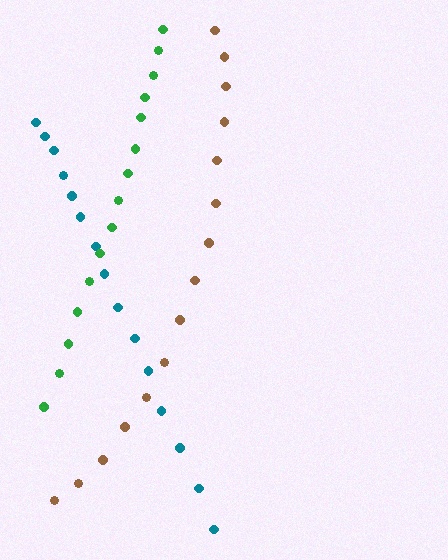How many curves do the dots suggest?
There are 3 distinct paths.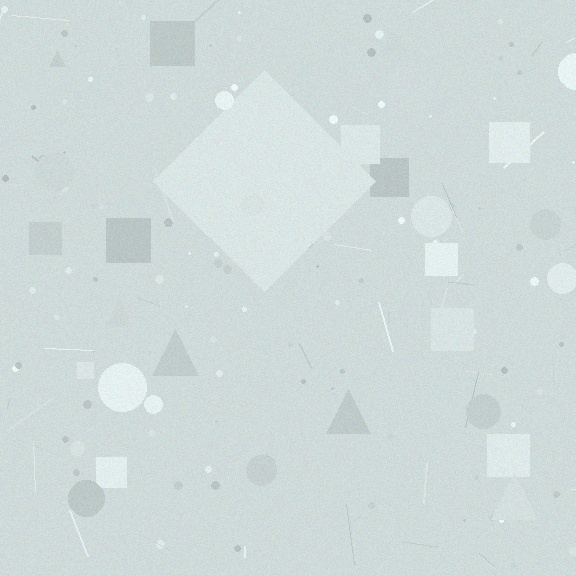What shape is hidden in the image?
A diamond is hidden in the image.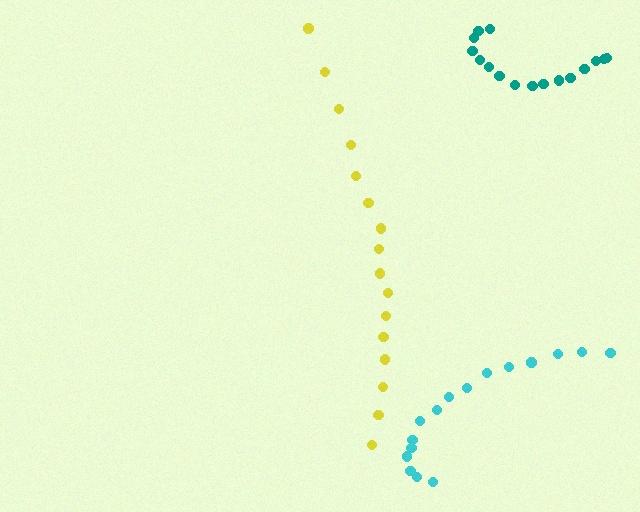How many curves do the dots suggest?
There are 3 distinct paths.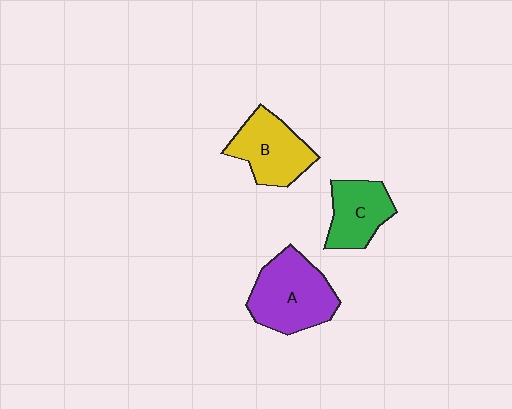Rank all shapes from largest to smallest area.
From largest to smallest: A (purple), B (yellow), C (green).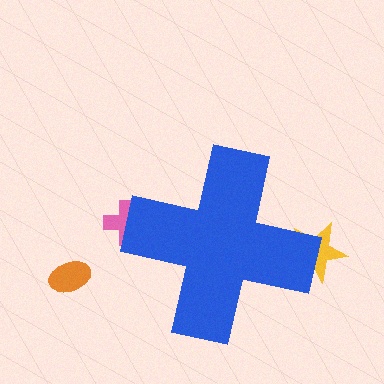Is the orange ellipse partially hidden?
No, the orange ellipse is fully visible.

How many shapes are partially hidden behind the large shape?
2 shapes are partially hidden.